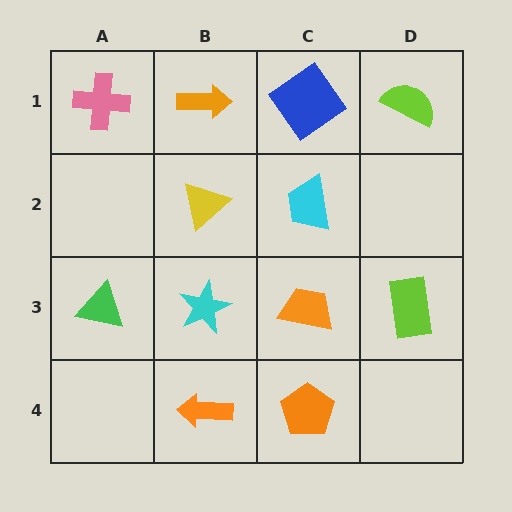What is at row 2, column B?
A yellow triangle.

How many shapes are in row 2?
2 shapes.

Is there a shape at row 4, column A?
No, that cell is empty.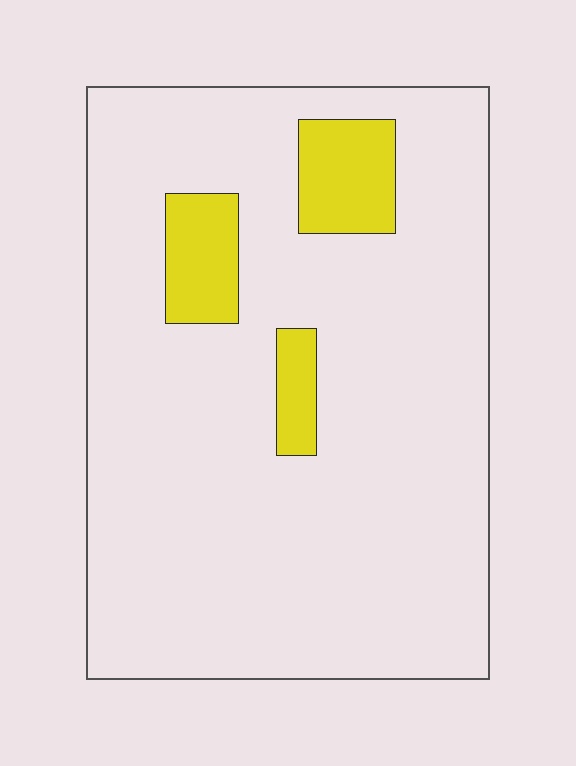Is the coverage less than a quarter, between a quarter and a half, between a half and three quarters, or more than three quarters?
Less than a quarter.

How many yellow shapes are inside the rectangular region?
3.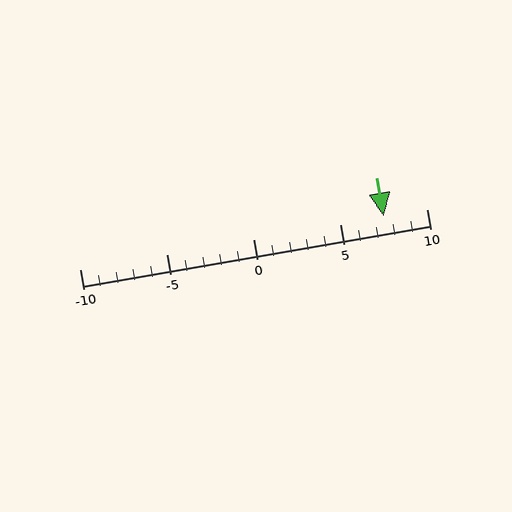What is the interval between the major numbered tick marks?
The major tick marks are spaced 5 units apart.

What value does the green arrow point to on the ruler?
The green arrow points to approximately 8.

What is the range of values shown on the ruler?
The ruler shows values from -10 to 10.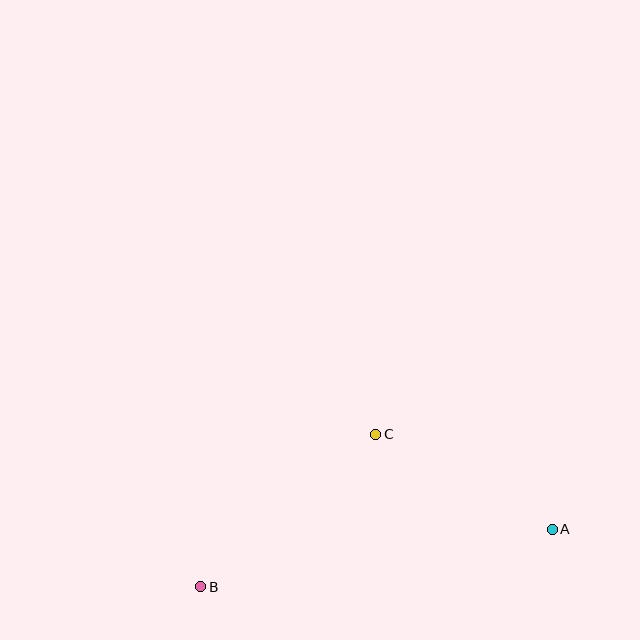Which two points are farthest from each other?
Points A and B are farthest from each other.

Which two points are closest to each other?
Points A and C are closest to each other.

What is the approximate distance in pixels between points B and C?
The distance between B and C is approximately 232 pixels.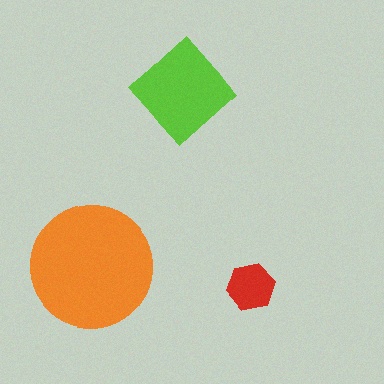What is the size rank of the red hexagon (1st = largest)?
3rd.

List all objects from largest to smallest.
The orange circle, the lime diamond, the red hexagon.